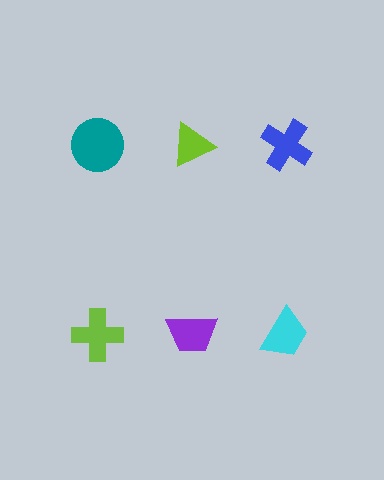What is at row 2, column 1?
A lime cross.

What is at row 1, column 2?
A lime triangle.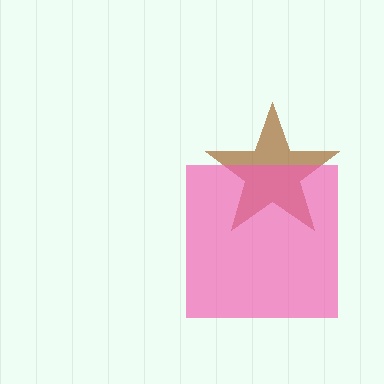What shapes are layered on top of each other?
The layered shapes are: a brown star, a pink square.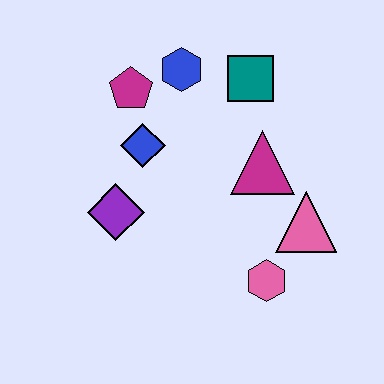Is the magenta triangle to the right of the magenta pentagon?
Yes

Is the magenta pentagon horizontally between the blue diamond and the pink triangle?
No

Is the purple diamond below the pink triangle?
No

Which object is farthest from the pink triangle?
The magenta pentagon is farthest from the pink triangle.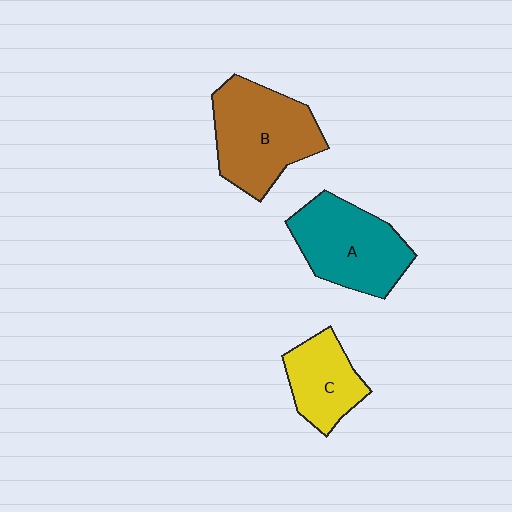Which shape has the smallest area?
Shape C (yellow).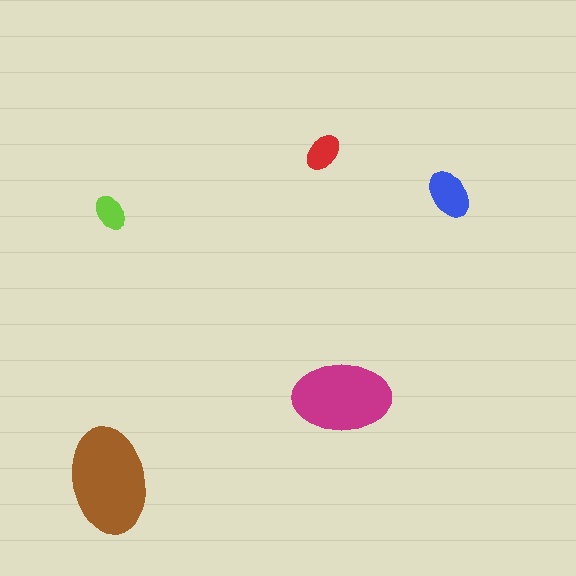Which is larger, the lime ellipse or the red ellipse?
The red one.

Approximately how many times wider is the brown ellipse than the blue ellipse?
About 2 times wider.